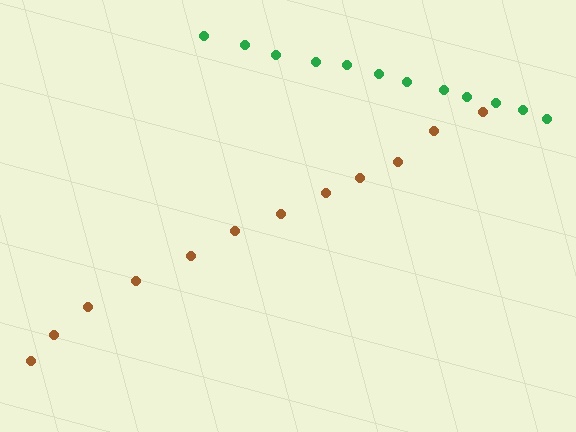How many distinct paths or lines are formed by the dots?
There are 2 distinct paths.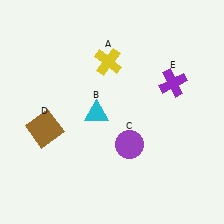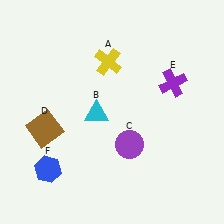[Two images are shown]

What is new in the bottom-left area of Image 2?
A blue hexagon (F) was added in the bottom-left area of Image 2.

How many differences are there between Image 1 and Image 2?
There is 1 difference between the two images.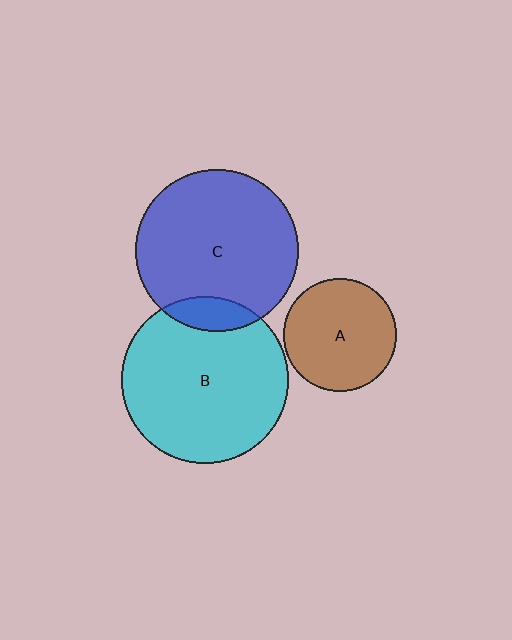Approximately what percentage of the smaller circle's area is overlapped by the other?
Approximately 10%.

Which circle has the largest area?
Circle B (cyan).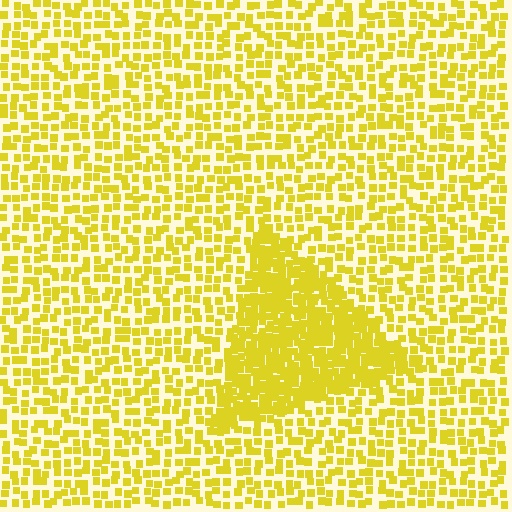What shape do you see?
I see a triangle.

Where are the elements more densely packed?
The elements are more densely packed inside the triangle boundary.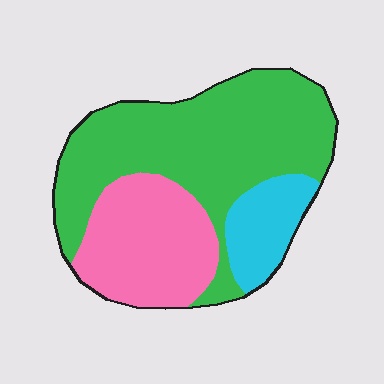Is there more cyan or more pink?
Pink.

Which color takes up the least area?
Cyan, at roughly 15%.